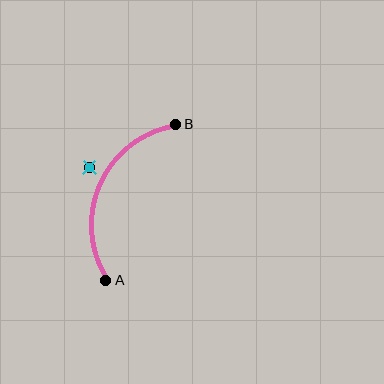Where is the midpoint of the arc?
The arc midpoint is the point on the curve farthest from the straight line joining A and B. It sits to the left of that line.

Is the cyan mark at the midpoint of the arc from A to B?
No — the cyan mark does not lie on the arc at all. It sits slightly outside the curve.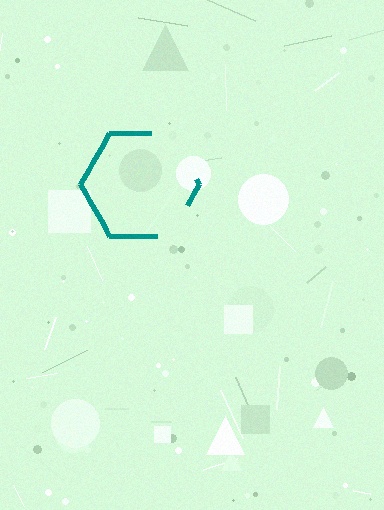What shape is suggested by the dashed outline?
The dashed outline suggests a hexagon.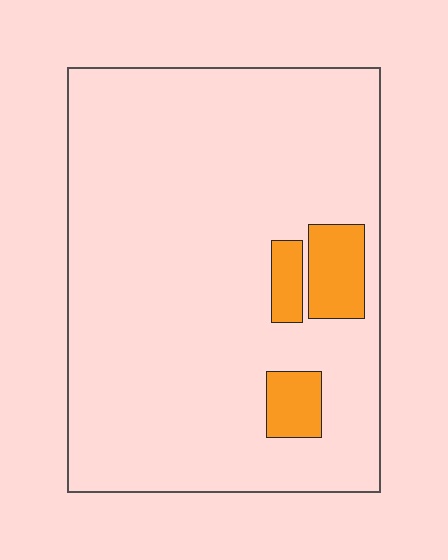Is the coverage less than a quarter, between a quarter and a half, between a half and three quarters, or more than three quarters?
Less than a quarter.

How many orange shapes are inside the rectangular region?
3.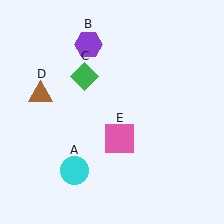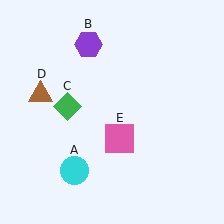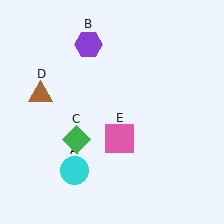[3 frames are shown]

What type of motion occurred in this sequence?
The green diamond (object C) rotated counterclockwise around the center of the scene.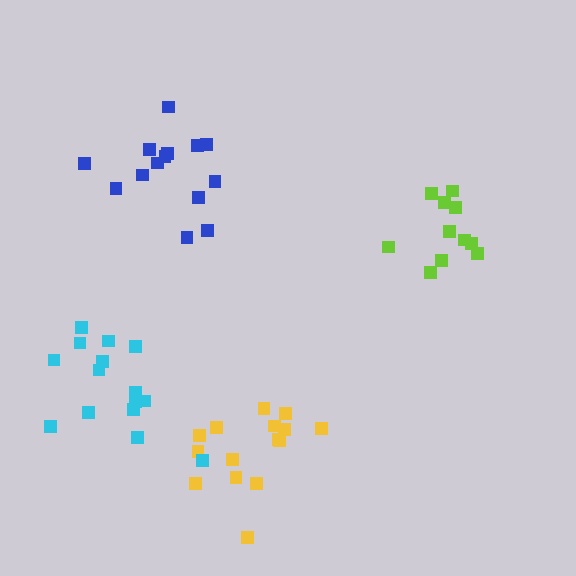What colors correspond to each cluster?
The clusters are colored: yellow, lime, blue, cyan.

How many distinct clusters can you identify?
There are 4 distinct clusters.